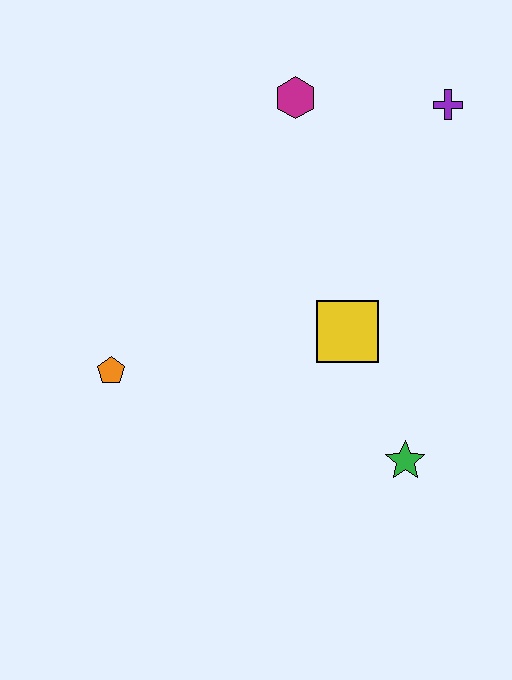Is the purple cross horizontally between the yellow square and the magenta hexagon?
No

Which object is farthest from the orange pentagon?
The purple cross is farthest from the orange pentagon.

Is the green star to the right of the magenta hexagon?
Yes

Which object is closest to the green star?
The yellow square is closest to the green star.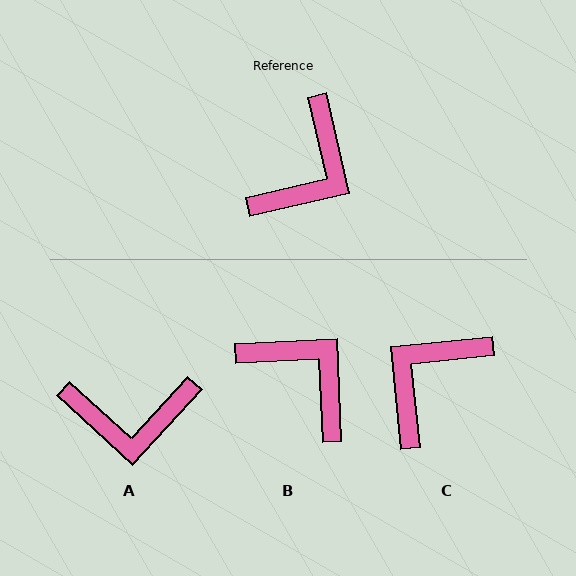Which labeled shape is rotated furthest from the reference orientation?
C, about 172 degrees away.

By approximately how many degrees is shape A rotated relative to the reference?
Approximately 56 degrees clockwise.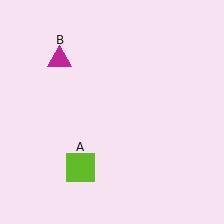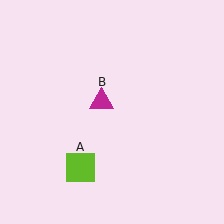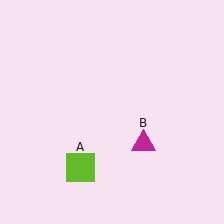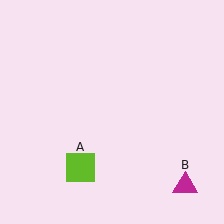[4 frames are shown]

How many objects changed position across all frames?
1 object changed position: magenta triangle (object B).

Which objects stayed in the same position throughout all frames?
Lime square (object A) remained stationary.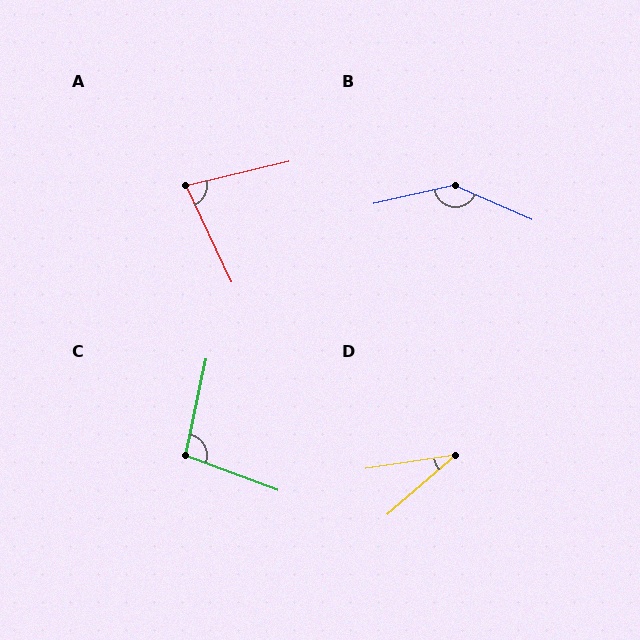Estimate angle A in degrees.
Approximately 78 degrees.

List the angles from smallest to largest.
D (32°), A (78°), C (99°), B (143°).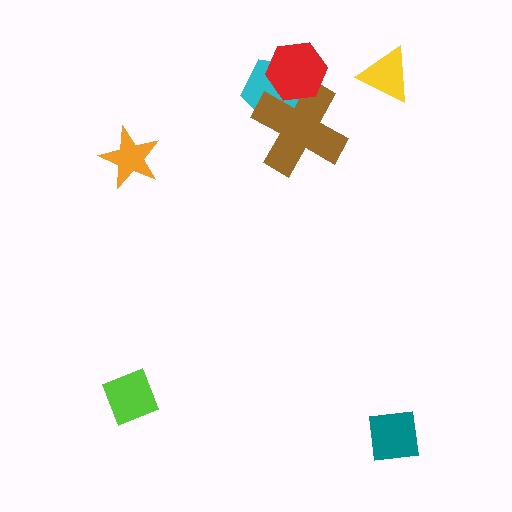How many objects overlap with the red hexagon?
2 objects overlap with the red hexagon.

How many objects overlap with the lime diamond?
0 objects overlap with the lime diamond.